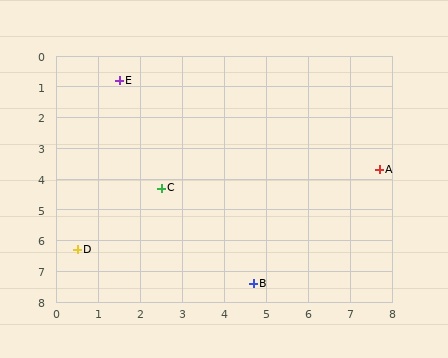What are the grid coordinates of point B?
Point B is at approximately (4.7, 7.4).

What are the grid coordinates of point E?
Point E is at approximately (1.5, 0.8).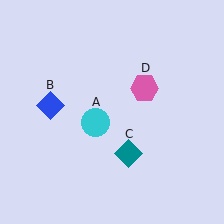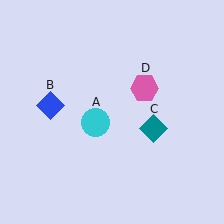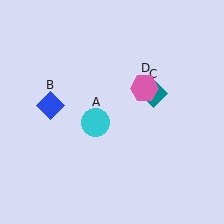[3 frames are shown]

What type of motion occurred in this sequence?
The teal diamond (object C) rotated counterclockwise around the center of the scene.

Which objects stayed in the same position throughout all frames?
Cyan circle (object A) and blue diamond (object B) and pink hexagon (object D) remained stationary.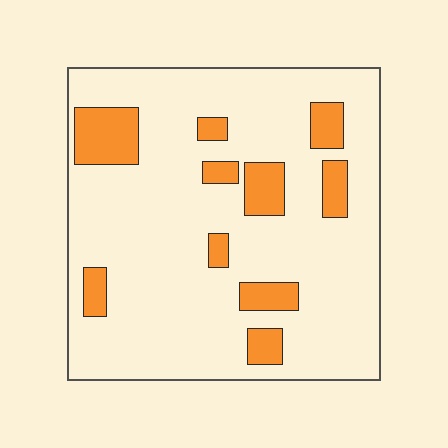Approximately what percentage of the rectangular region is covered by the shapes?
Approximately 15%.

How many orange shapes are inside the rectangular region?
10.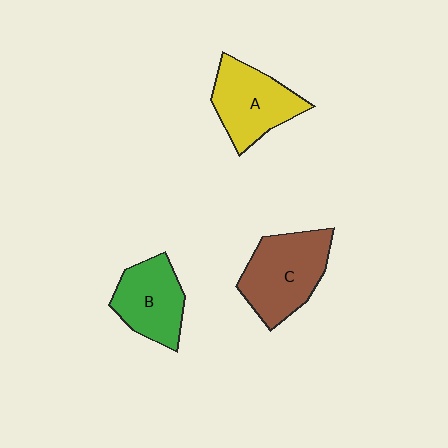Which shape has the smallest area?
Shape B (green).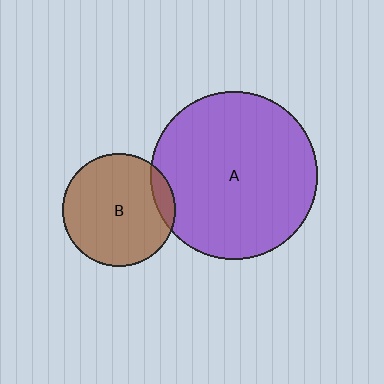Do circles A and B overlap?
Yes.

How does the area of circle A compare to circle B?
Approximately 2.2 times.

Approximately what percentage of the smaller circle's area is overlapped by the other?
Approximately 10%.